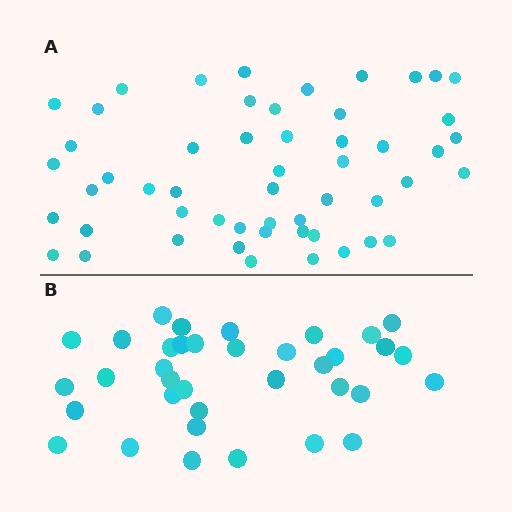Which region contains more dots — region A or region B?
Region A (the top region) has more dots.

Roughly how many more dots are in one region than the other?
Region A has approximately 15 more dots than region B.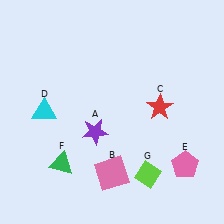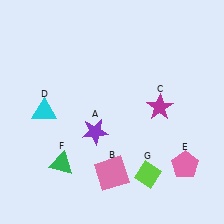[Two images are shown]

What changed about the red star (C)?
In Image 1, C is red. In Image 2, it changed to magenta.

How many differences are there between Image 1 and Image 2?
There is 1 difference between the two images.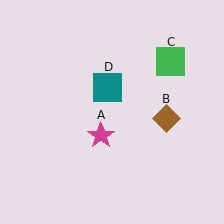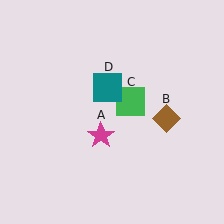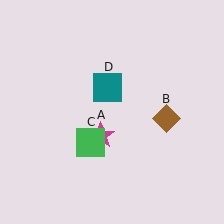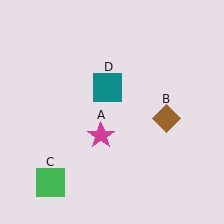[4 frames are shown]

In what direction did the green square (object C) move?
The green square (object C) moved down and to the left.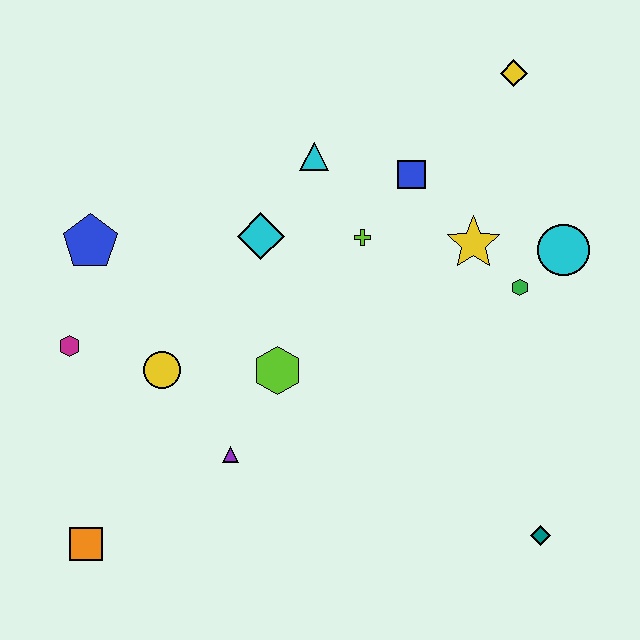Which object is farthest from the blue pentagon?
The teal diamond is farthest from the blue pentagon.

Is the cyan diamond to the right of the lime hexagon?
No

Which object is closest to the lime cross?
The blue square is closest to the lime cross.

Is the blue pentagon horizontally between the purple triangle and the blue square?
No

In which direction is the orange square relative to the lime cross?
The orange square is below the lime cross.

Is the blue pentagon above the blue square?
No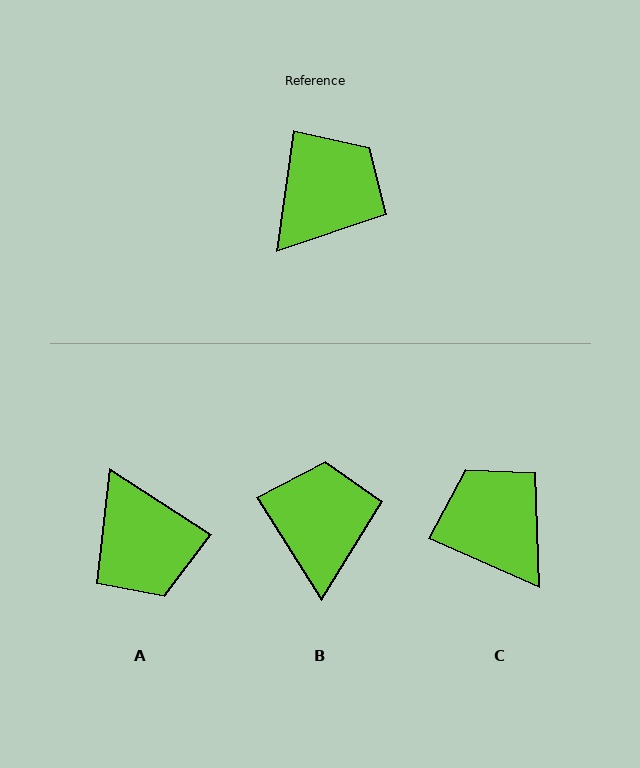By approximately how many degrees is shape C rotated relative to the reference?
Approximately 74 degrees counter-clockwise.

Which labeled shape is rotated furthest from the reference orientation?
A, about 115 degrees away.